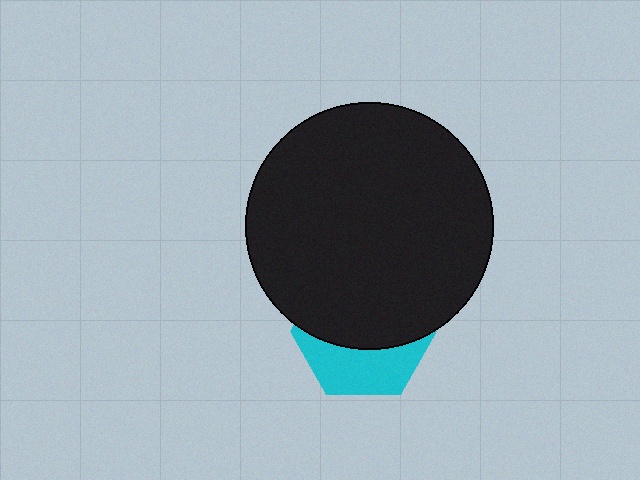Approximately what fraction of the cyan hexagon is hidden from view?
Roughly 61% of the cyan hexagon is hidden behind the black circle.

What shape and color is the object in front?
The object in front is a black circle.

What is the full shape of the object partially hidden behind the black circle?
The partially hidden object is a cyan hexagon.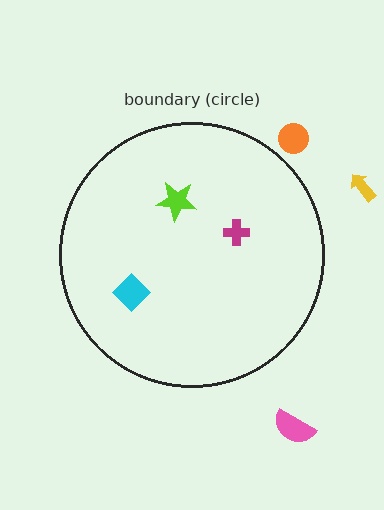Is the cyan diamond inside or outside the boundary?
Inside.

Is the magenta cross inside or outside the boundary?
Inside.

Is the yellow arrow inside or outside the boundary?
Outside.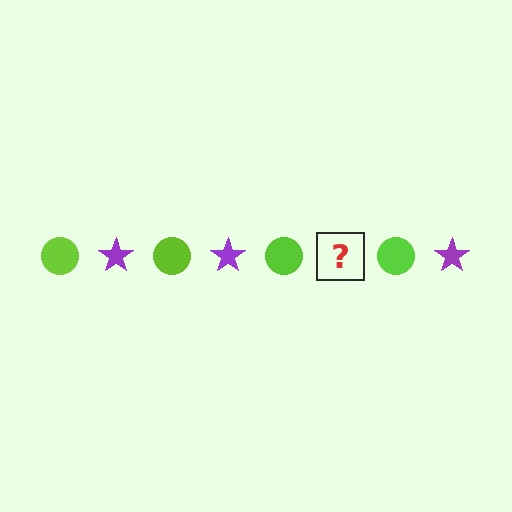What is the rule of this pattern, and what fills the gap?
The rule is that the pattern alternates between lime circle and purple star. The gap should be filled with a purple star.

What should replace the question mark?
The question mark should be replaced with a purple star.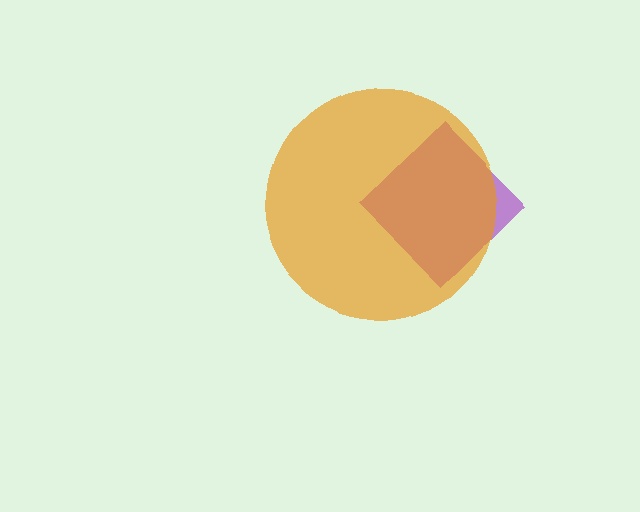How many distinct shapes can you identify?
There are 2 distinct shapes: a purple diamond, an orange circle.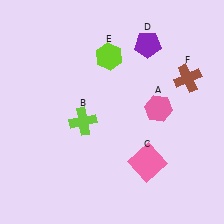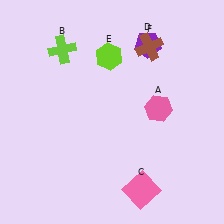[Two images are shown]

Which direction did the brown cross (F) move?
The brown cross (F) moved left.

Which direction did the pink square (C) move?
The pink square (C) moved down.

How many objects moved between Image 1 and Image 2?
3 objects moved between the two images.